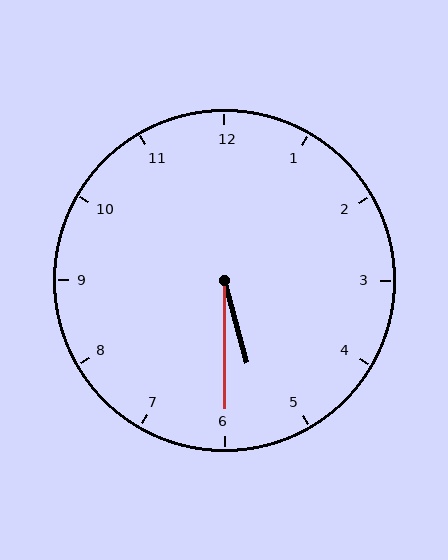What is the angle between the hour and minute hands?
Approximately 15 degrees.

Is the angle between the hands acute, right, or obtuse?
It is acute.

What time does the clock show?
5:30.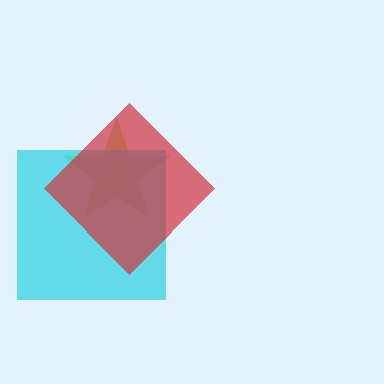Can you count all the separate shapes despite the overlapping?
Yes, there are 3 separate shapes.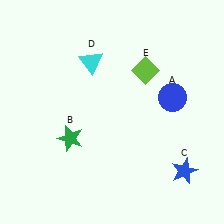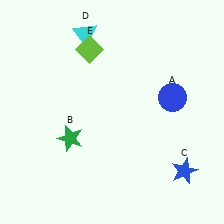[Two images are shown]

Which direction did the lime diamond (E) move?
The lime diamond (E) moved left.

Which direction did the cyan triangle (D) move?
The cyan triangle (D) moved up.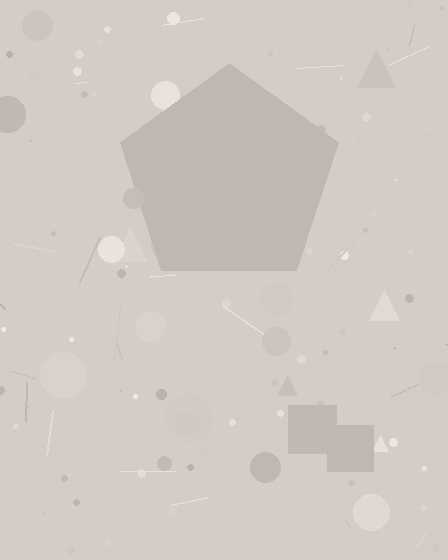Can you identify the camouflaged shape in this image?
The camouflaged shape is a pentagon.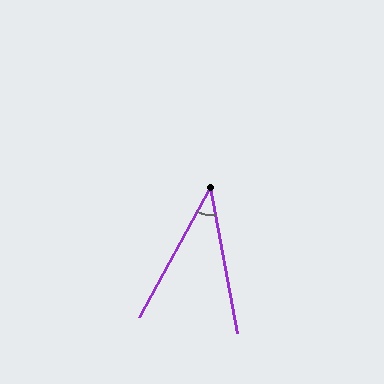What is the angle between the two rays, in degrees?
Approximately 39 degrees.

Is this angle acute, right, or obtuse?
It is acute.